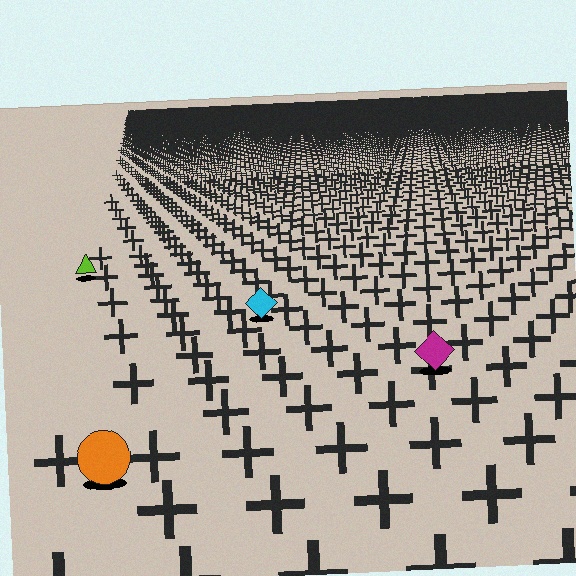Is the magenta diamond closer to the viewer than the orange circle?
No. The orange circle is closer — you can tell from the texture gradient: the ground texture is coarser near it.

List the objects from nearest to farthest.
From nearest to farthest: the orange circle, the magenta diamond, the cyan diamond, the lime triangle.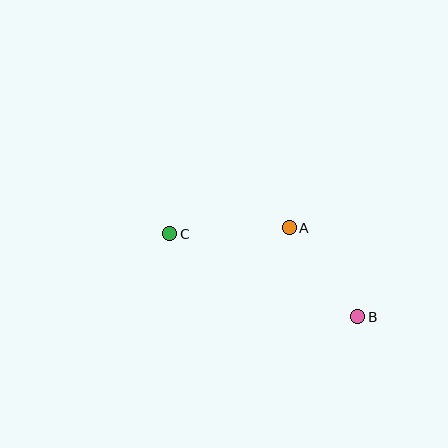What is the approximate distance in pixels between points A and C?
The distance between A and C is approximately 119 pixels.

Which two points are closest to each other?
Points A and B are closest to each other.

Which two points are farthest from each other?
Points B and C are farthest from each other.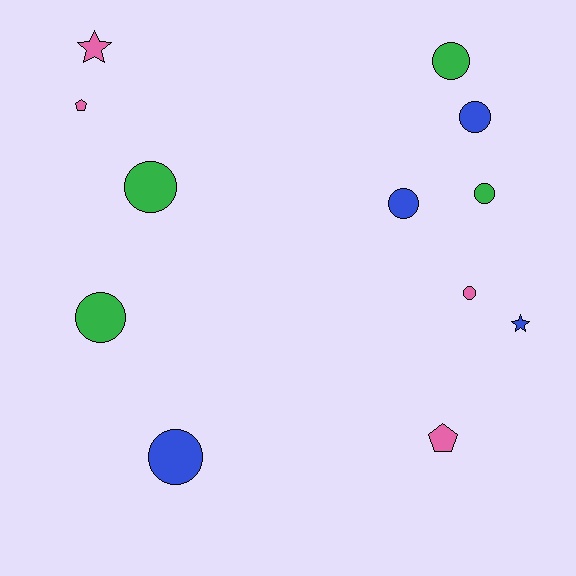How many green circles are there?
There are 4 green circles.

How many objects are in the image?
There are 12 objects.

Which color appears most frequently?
Green, with 4 objects.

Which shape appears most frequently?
Circle, with 8 objects.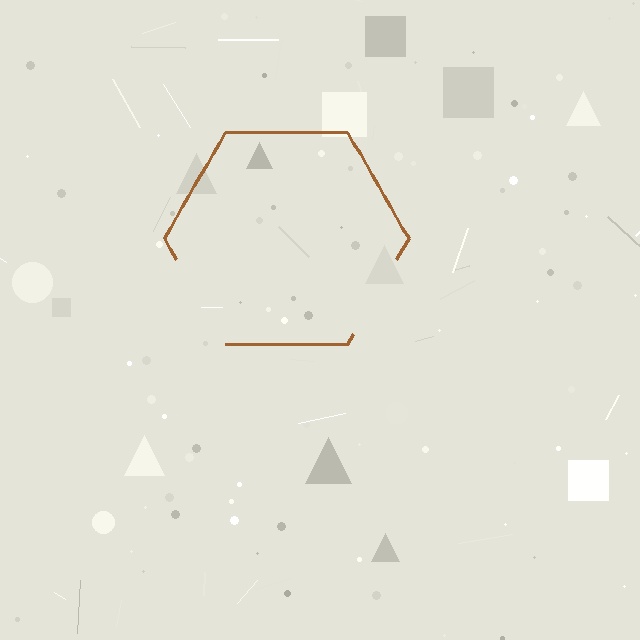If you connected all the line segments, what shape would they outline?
They would outline a hexagon.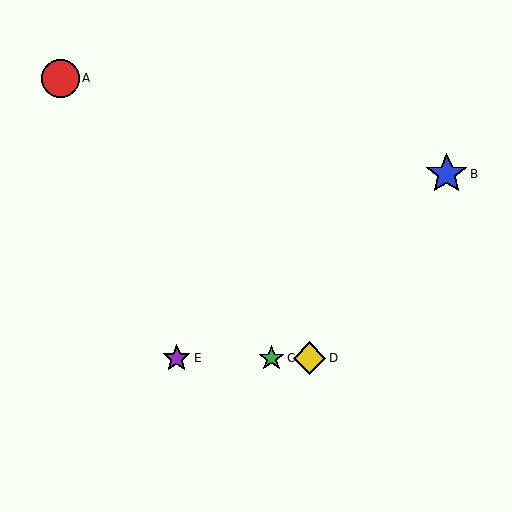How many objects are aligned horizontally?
3 objects (C, D, E) are aligned horizontally.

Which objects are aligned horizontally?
Objects C, D, E are aligned horizontally.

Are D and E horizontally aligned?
Yes, both are at y≈358.